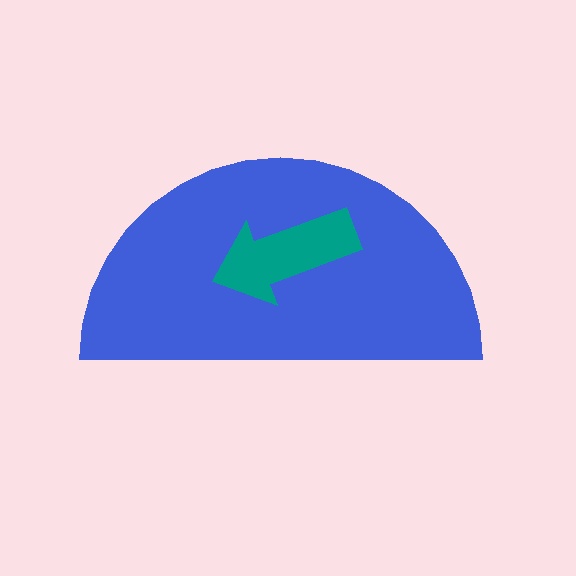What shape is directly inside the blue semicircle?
The teal arrow.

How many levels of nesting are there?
2.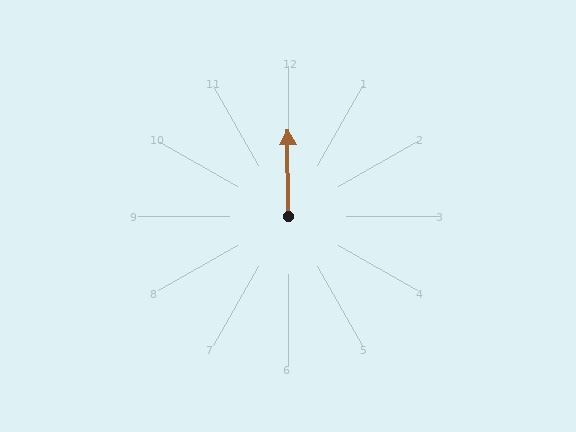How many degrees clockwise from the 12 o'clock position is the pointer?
Approximately 360 degrees.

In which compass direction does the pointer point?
North.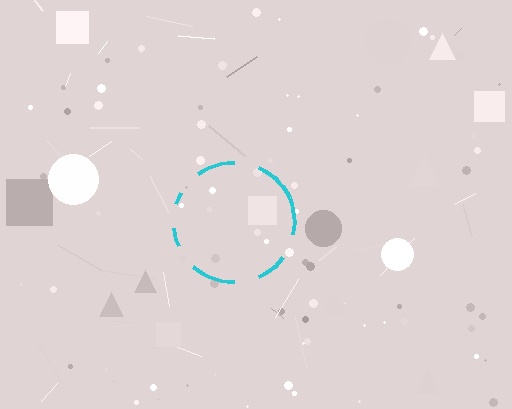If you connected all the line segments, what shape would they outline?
They would outline a circle.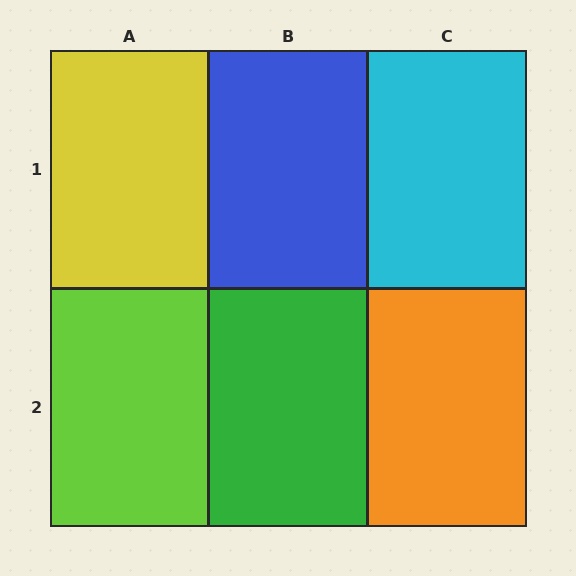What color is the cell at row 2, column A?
Lime.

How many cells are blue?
1 cell is blue.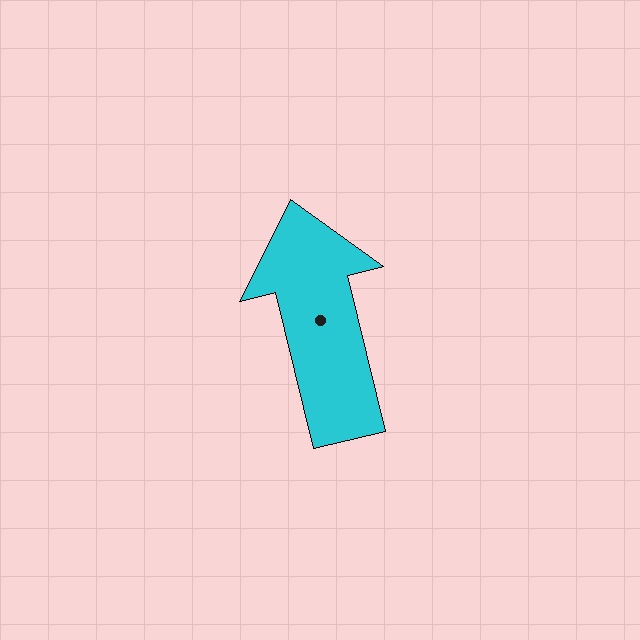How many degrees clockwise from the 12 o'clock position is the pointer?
Approximately 346 degrees.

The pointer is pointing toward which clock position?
Roughly 12 o'clock.